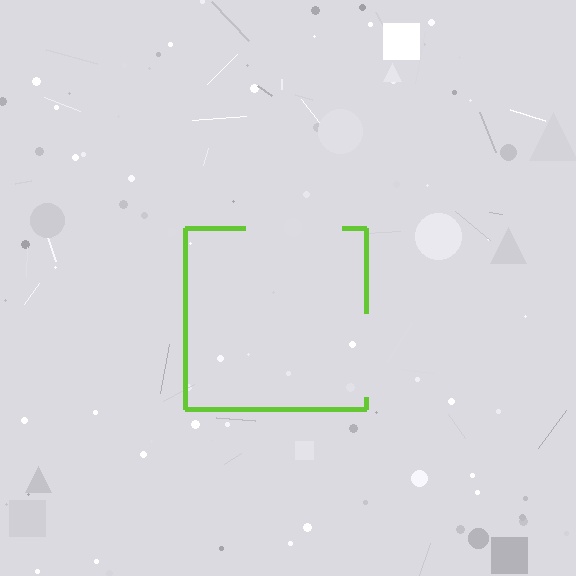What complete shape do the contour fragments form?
The contour fragments form a square.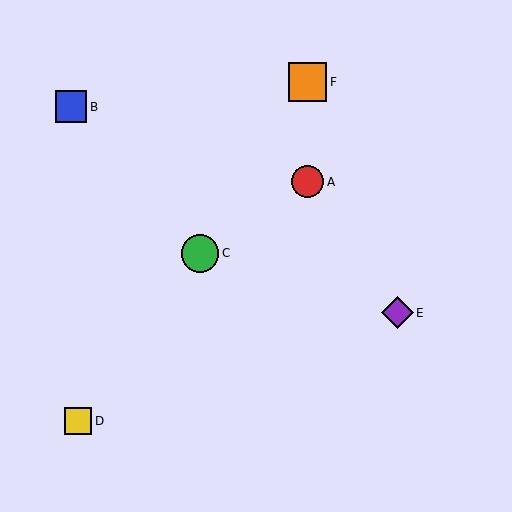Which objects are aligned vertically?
Objects A, F are aligned vertically.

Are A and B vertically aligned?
No, A is at x≈308 and B is at x≈71.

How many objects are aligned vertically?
2 objects (A, F) are aligned vertically.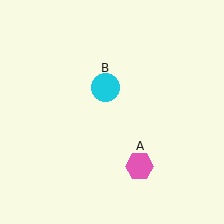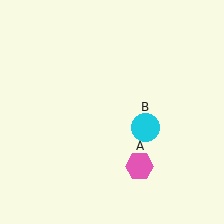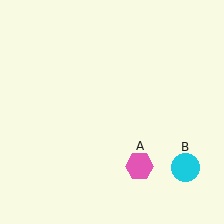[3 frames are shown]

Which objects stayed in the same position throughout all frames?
Pink hexagon (object A) remained stationary.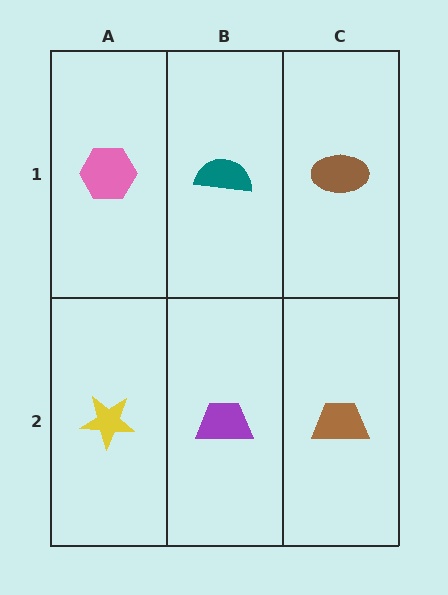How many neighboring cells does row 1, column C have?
2.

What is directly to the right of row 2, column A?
A purple trapezoid.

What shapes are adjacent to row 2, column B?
A teal semicircle (row 1, column B), a yellow star (row 2, column A), a brown trapezoid (row 2, column C).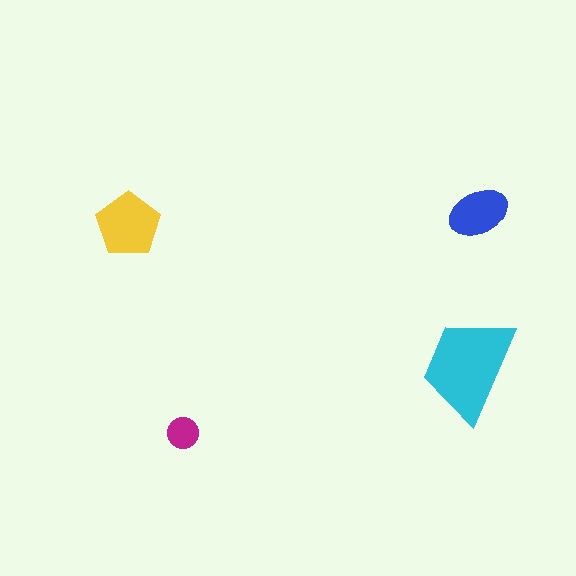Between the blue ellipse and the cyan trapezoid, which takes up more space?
The cyan trapezoid.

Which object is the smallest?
The magenta circle.